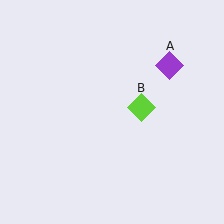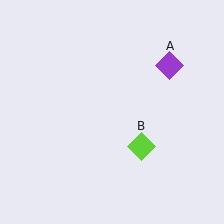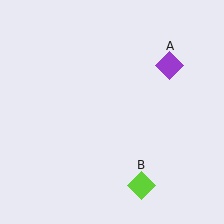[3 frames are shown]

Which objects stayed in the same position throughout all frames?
Purple diamond (object A) remained stationary.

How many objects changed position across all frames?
1 object changed position: lime diamond (object B).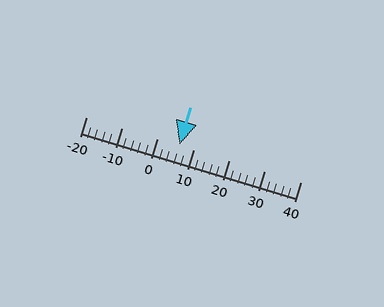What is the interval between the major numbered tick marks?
The major tick marks are spaced 10 units apart.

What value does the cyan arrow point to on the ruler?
The cyan arrow points to approximately 6.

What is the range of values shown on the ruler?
The ruler shows values from -20 to 40.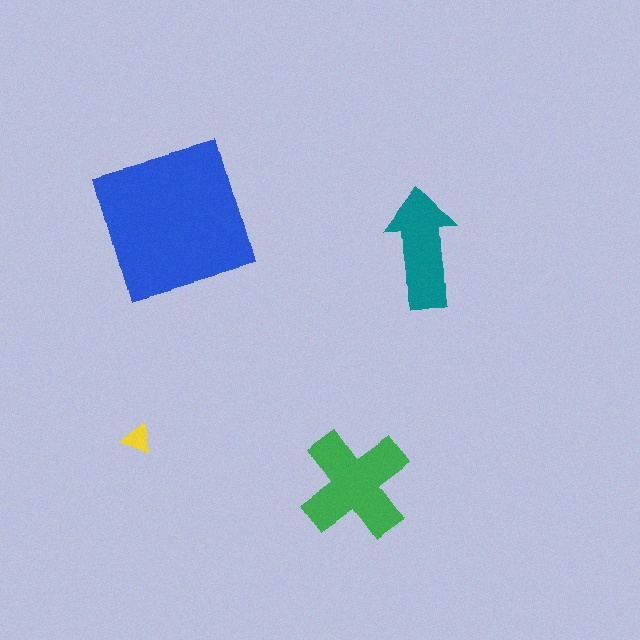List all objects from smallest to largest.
The yellow triangle, the teal arrow, the green cross, the blue square.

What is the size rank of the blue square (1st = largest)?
1st.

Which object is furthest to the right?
The teal arrow is rightmost.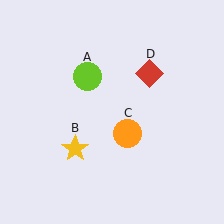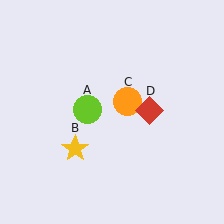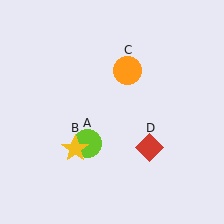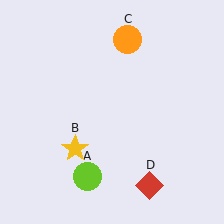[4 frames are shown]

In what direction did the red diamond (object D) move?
The red diamond (object D) moved down.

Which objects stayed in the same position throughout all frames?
Yellow star (object B) remained stationary.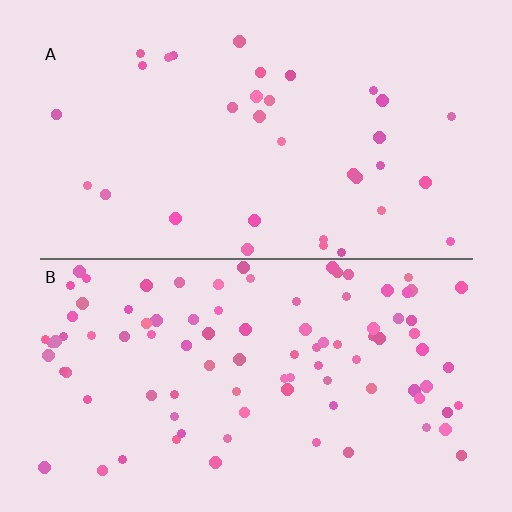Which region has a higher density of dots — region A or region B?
B (the bottom).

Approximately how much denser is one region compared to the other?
Approximately 2.8× — region B over region A.